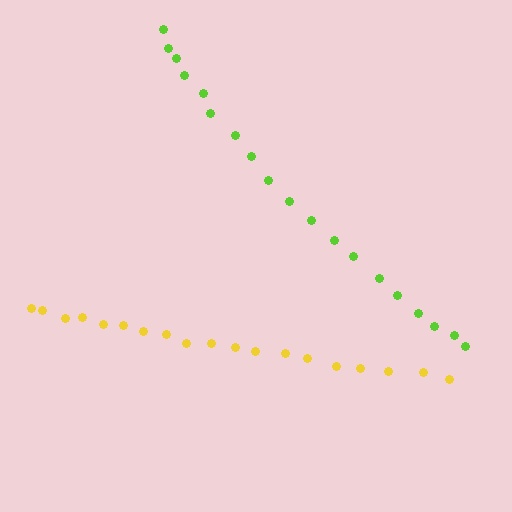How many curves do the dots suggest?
There are 2 distinct paths.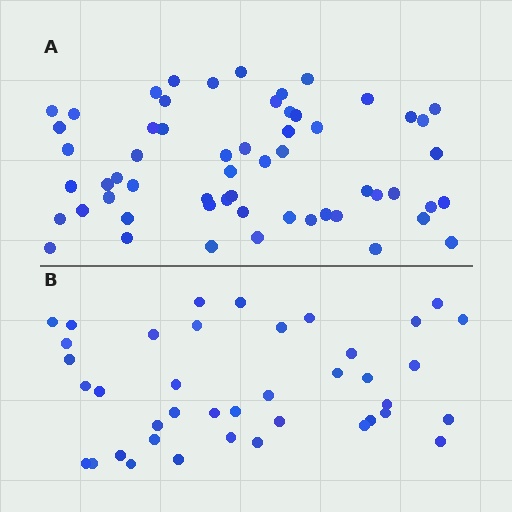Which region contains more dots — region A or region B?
Region A (the top region) has more dots.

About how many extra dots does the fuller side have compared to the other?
Region A has approximately 20 more dots than region B.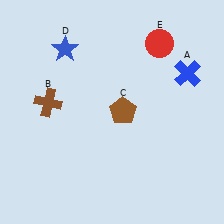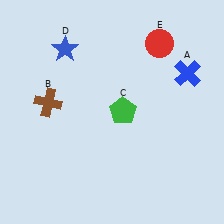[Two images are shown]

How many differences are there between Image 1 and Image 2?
There is 1 difference between the two images.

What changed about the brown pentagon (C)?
In Image 1, C is brown. In Image 2, it changed to green.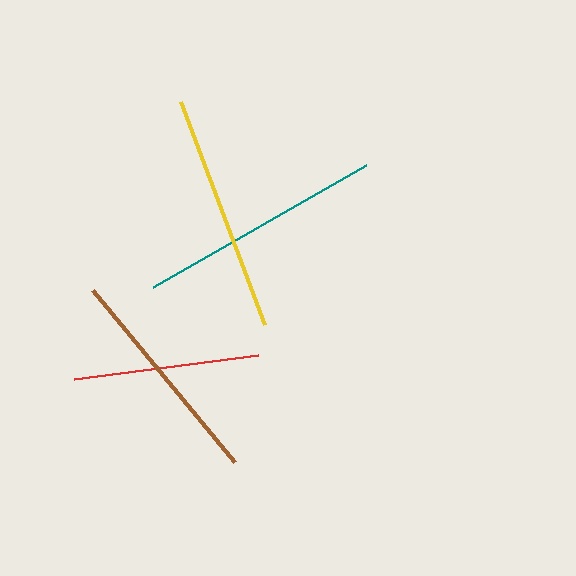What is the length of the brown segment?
The brown segment is approximately 223 pixels long.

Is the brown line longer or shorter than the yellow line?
The yellow line is longer than the brown line.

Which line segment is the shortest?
The red line is the shortest at approximately 186 pixels.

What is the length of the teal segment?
The teal segment is approximately 245 pixels long.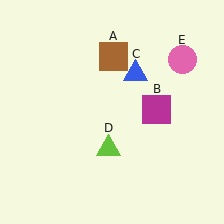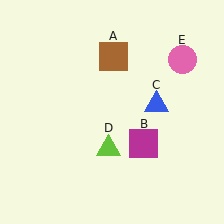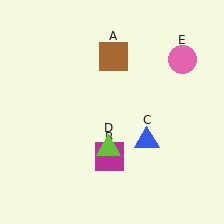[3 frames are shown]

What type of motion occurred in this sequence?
The magenta square (object B), blue triangle (object C) rotated clockwise around the center of the scene.